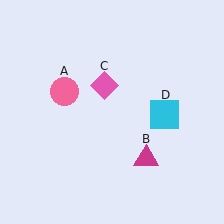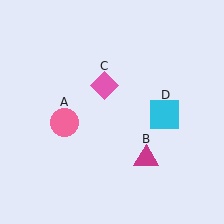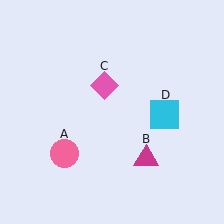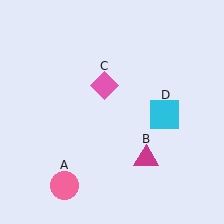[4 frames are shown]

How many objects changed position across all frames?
1 object changed position: pink circle (object A).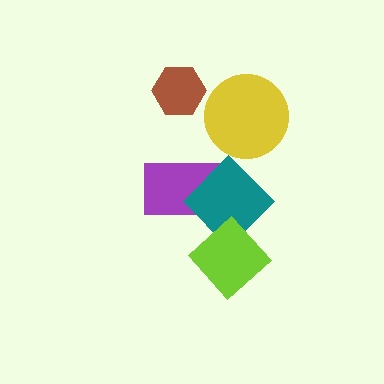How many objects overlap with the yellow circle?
0 objects overlap with the yellow circle.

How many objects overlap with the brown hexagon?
0 objects overlap with the brown hexagon.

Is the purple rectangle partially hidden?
Yes, it is partially covered by another shape.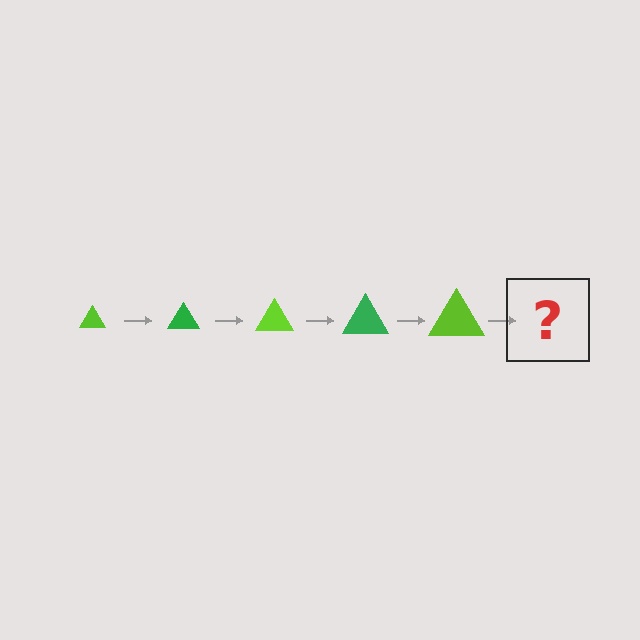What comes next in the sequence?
The next element should be a green triangle, larger than the previous one.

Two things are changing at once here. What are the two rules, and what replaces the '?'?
The two rules are that the triangle grows larger each step and the color cycles through lime and green. The '?' should be a green triangle, larger than the previous one.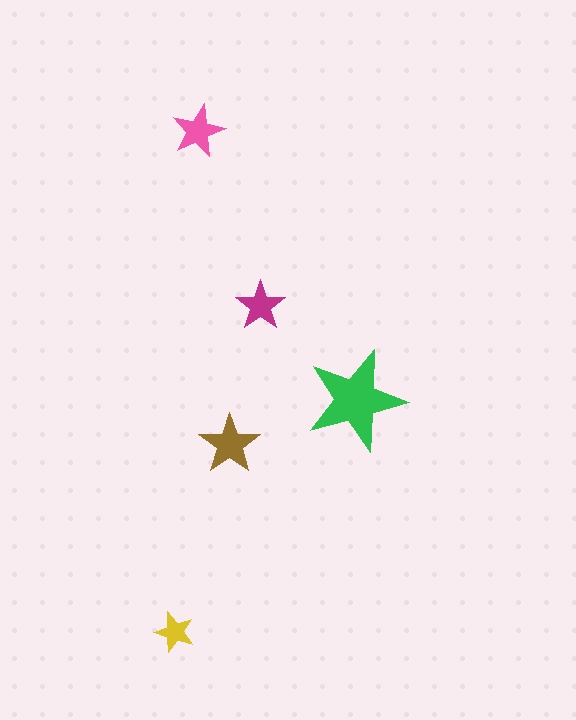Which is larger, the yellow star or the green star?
The green one.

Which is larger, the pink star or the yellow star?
The pink one.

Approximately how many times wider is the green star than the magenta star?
About 2 times wider.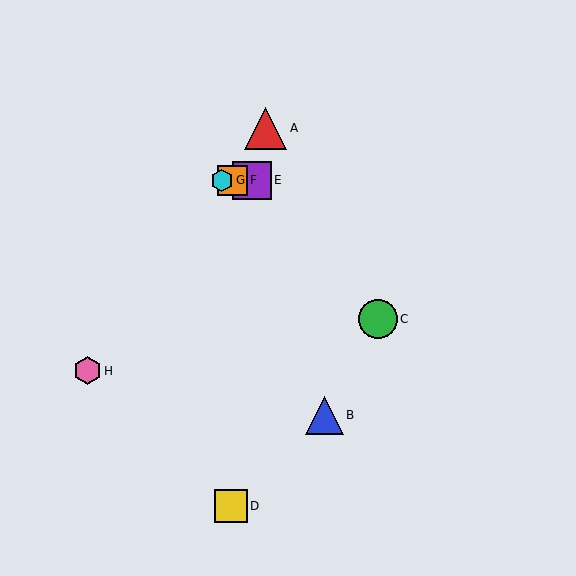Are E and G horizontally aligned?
Yes, both are at y≈180.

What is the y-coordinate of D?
Object D is at y≈506.